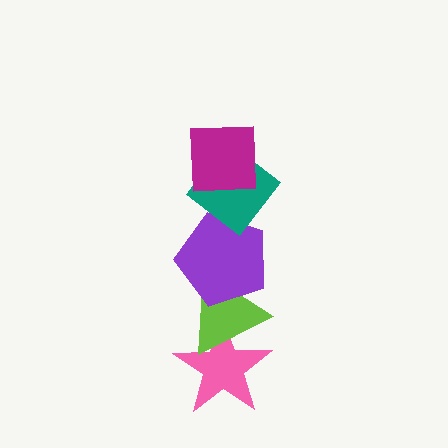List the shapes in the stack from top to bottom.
From top to bottom: the magenta square, the teal diamond, the purple pentagon, the lime triangle, the pink star.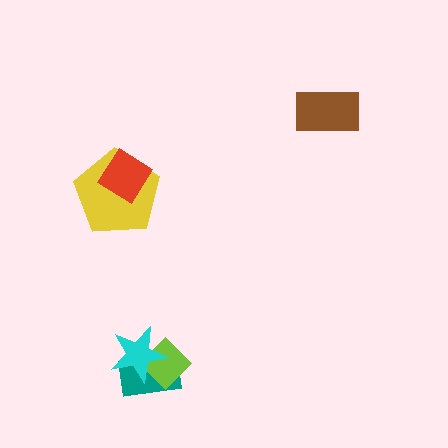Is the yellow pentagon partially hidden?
Yes, it is partially covered by another shape.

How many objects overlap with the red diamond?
1 object overlaps with the red diamond.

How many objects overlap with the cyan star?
2 objects overlap with the cyan star.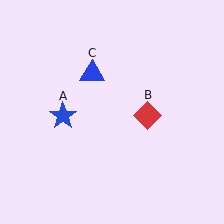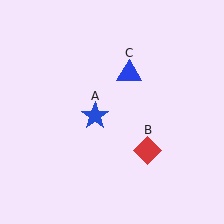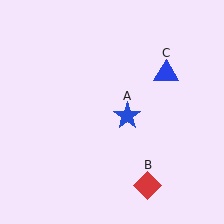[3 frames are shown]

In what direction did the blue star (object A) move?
The blue star (object A) moved right.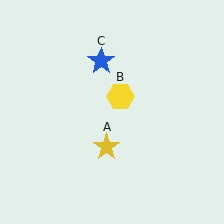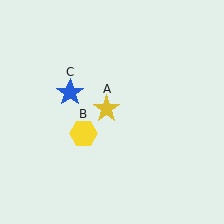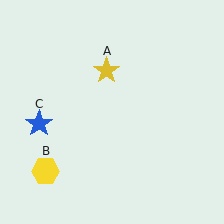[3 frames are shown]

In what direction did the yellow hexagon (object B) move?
The yellow hexagon (object B) moved down and to the left.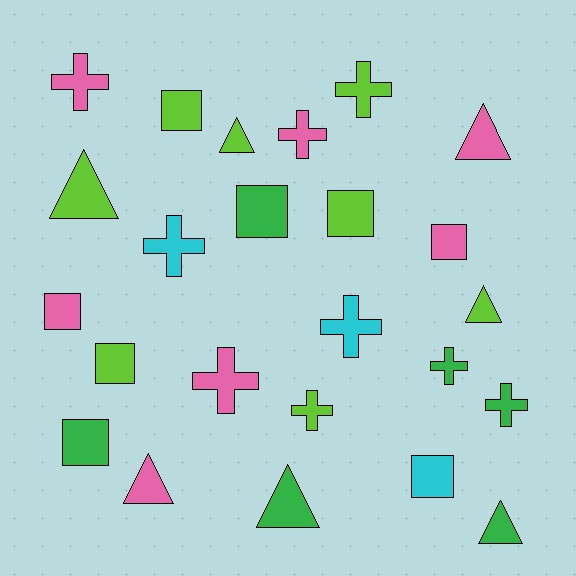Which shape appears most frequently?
Cross, with 9 objects.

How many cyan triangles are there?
There are no cyan triangles.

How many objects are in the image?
There are 24 objects.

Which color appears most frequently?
Lime, with 8 objects.